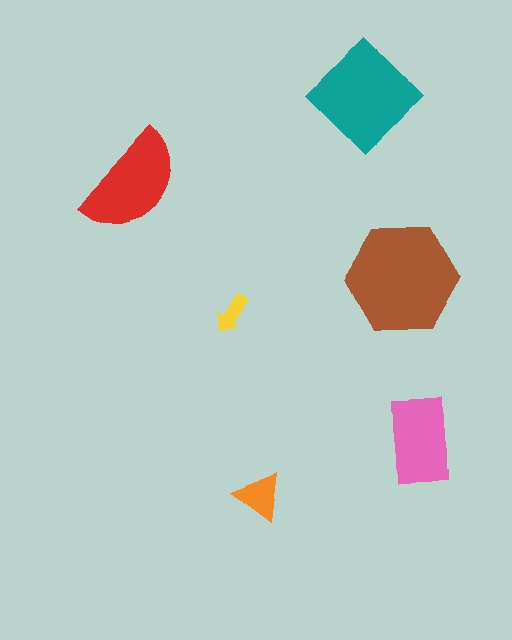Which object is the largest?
The brown hexagon.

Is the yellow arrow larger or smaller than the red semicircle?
Smaller.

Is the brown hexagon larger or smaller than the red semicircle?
Larger.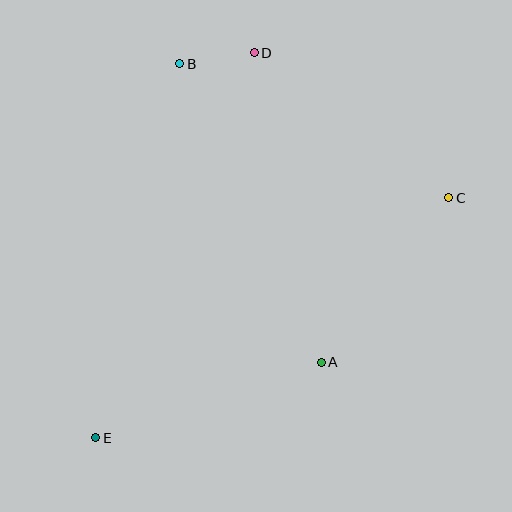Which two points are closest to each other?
Points B and D are closest to each other.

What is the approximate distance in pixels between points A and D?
The distance between A and D is approximately 317 pixels.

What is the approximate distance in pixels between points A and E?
The distance between A and E is approximately 238 pixels.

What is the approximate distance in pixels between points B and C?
The distance between B and C is approximately 300 pixels.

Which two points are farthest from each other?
Points C and E are farthest from each other.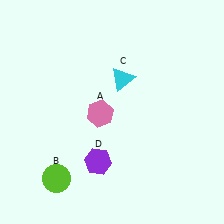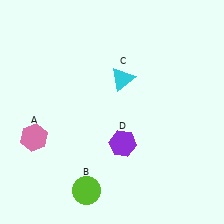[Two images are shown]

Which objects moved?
The objects that moved are: the pink hexagon (A), the lime circle (B), the purple hexagon (D).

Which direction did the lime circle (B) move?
The lime circle (B) moved right.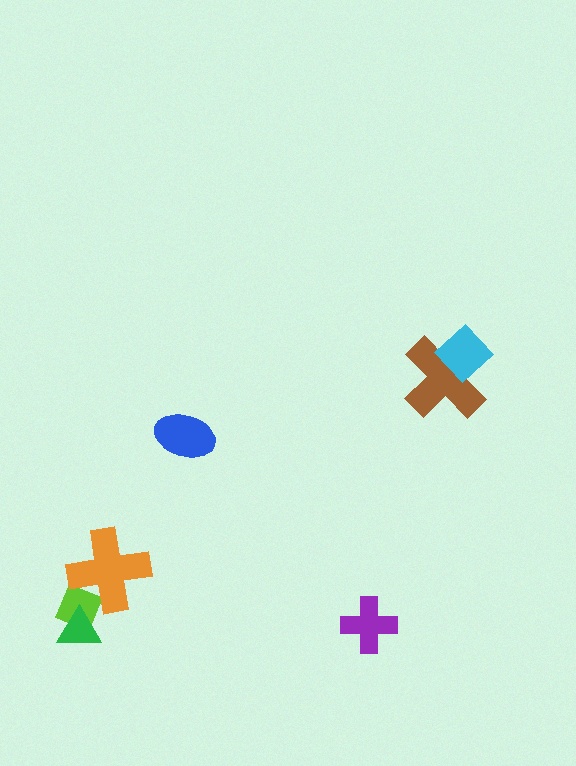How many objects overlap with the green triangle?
1 object overlaps with the green triangle.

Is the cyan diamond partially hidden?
No, no other shape covers it.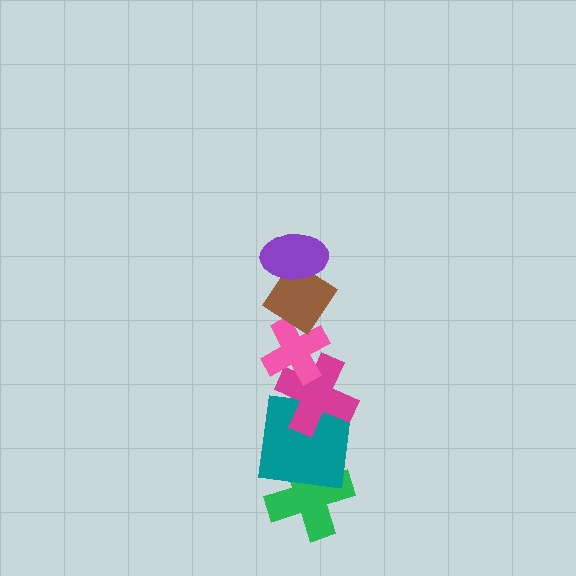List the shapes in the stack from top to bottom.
From top to bottom: the purple ellipse, the brown diamond, the pink cross, the magenta cross, the teal square, the green cross.